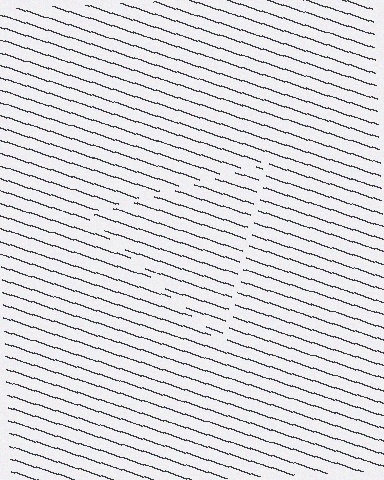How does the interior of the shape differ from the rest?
The interior of the shape contains the same grating, shifted by half a period — the contour is defined by the phase discontinuity where line-ends from the inner and outer gratings abut.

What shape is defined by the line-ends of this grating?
An illusory triangle. The interior of the shape contains the same grating, shifted by half a period — the contour is defined by the phase discontinuity where line-ends from the inner and outer gratings abut.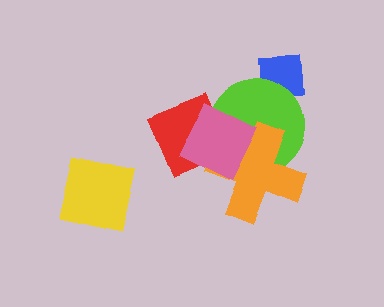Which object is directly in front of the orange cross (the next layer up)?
The red diamond is directly in front of the orange cross.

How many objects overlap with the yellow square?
0 objects overlap with the yellow square.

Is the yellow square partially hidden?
No, no other shape covers it.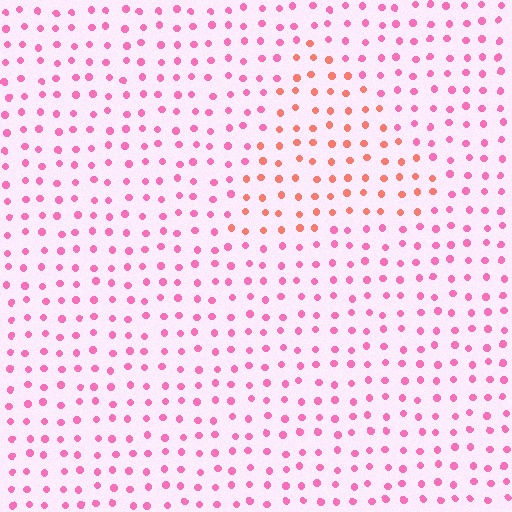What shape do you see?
I see a triangle.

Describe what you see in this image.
The image is filled with small pink elements in a uniform arrangement. A triangle-shaped region is visible where the elements are tinted to a slightly different hue, forming a subtle color boundary.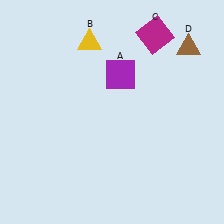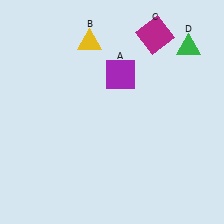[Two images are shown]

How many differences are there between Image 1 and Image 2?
There is 1 difference between the two images.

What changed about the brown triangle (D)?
In Image 1, D is brown. In Image 2, it changed to green.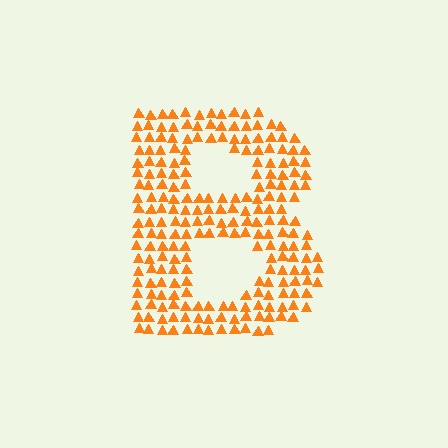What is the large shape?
The large shape is the letter B.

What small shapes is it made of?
It is made of small triangles.